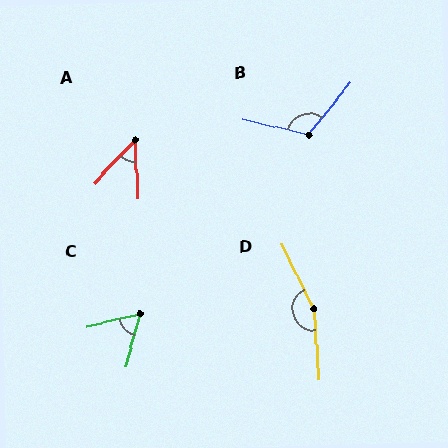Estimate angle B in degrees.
Approximately 116 degrees.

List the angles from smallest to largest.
A (46°), C (61°), B (116°), D (158°).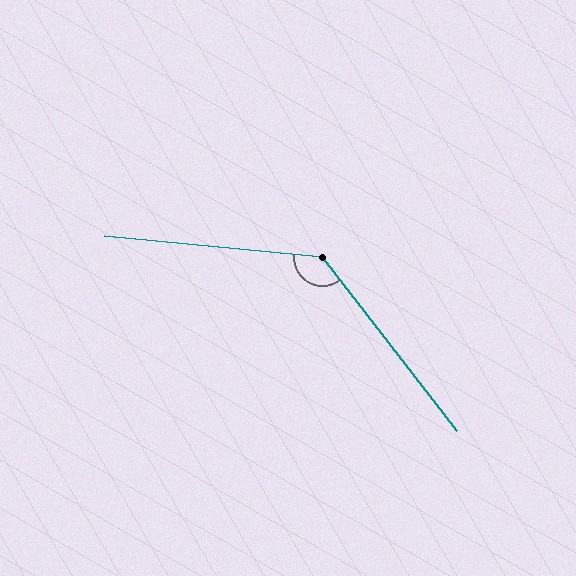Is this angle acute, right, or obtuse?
It is obtuse.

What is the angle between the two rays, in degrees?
Approximately 133 degrees.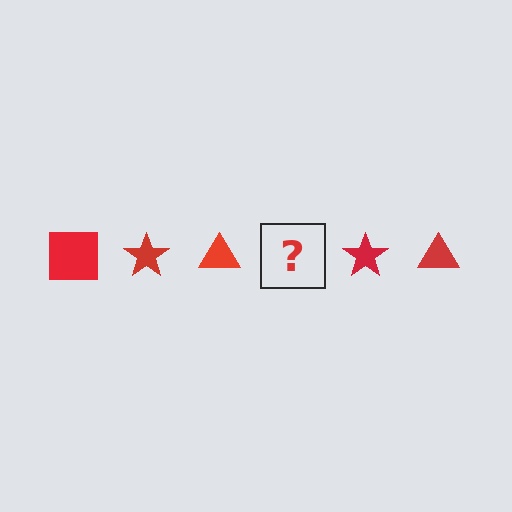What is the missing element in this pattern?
The missing element is a red square.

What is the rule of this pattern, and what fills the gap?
The rule is that the pattern cycles through square, star, triangle shapes in red. The gap should be filled with a red square.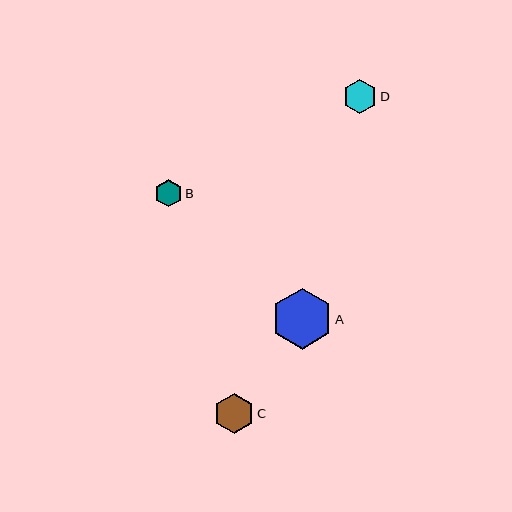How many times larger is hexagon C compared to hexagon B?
Hexagon C is approximately 1.5 times the size of hexagon B.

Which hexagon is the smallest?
Hexagon B is the smallest with a size of approximately 27 pixels.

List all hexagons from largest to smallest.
From largest to smallest: A, C, D, B.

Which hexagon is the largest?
Hexagon A is the largest with a size of approximately 60 pixels.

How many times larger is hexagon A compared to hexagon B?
Hexagon A is approximately 2.2 times the size of hexagon B.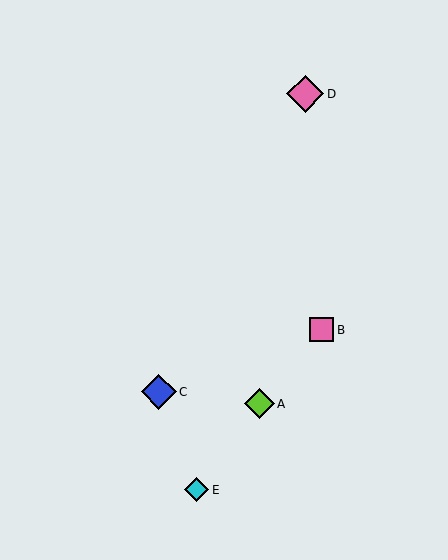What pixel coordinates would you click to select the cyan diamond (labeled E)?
Click at (197, 490) to select the cyan diamond E.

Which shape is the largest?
The pink diamond (labeled D) is the largest.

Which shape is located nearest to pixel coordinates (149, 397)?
The blue diamond (labeled C) at (159, 392) is nearest to that location.